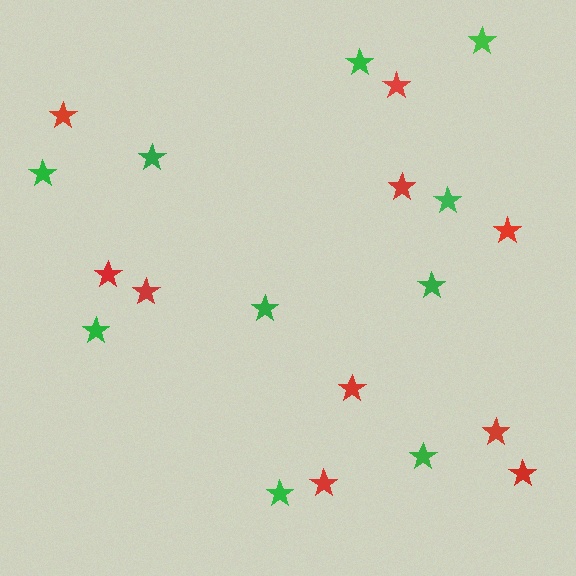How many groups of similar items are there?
There are 2 groups: one group of red stars (10) and one group of green stars (10).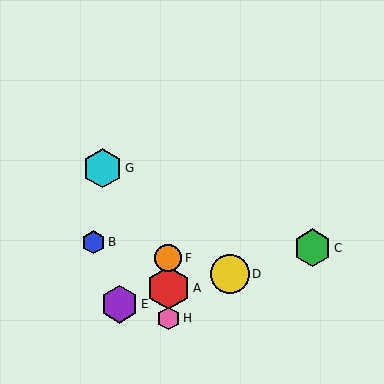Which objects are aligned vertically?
Objects A, F, H are aligned vertically.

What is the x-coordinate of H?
Object H is at x≈168.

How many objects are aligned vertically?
3 objects (A, F, H) are aligned vertically.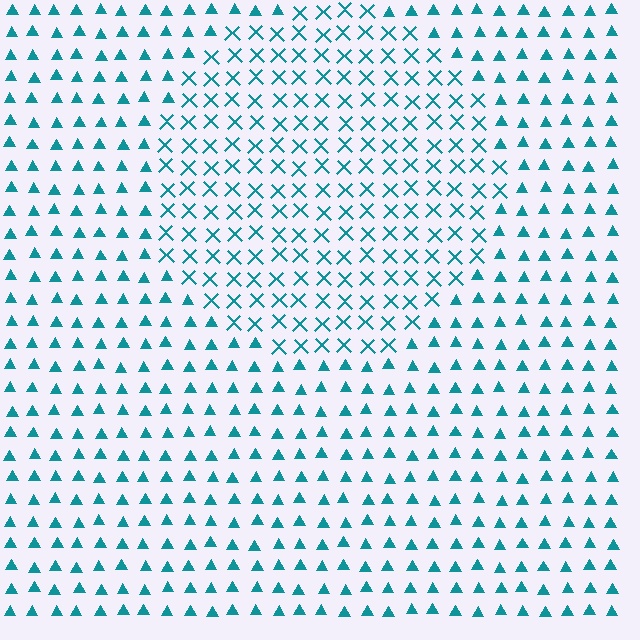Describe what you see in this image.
The image is filled with small teal elements arranged in a uniform grid. A circle-shaped region contains X marks, while the surrounding area contains triangles. The boundary is defined purely by the change in element shape.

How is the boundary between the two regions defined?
The boundary is defined by a change in element shape: X marks inside vs. triangles outside. All elements share the same color and spacing.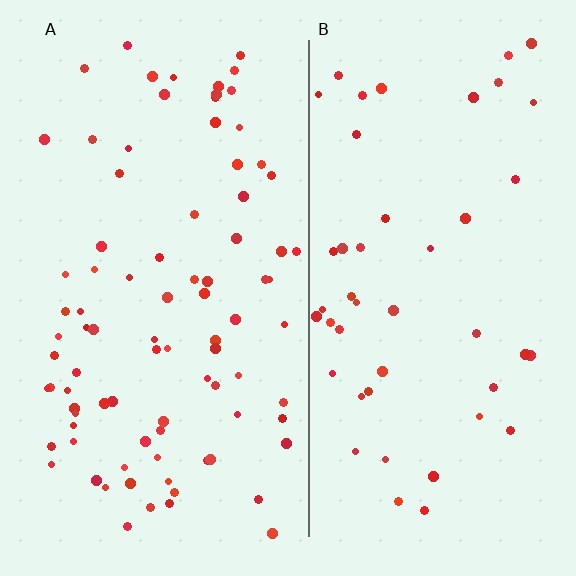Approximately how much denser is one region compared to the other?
Approximately 1.8× — region A over region B.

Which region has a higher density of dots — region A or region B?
A (the left).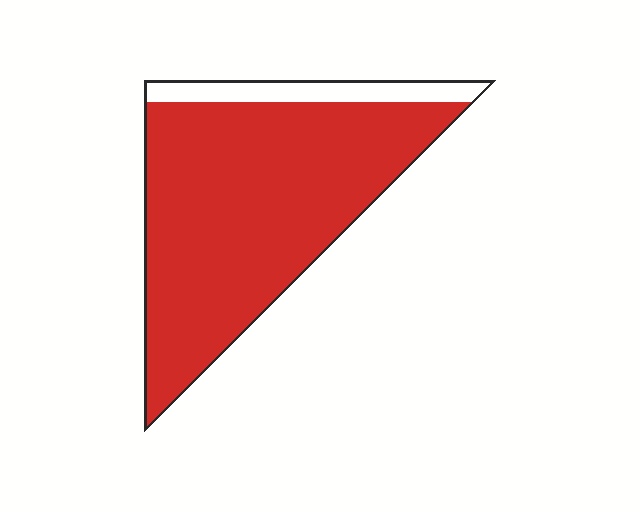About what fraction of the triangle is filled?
About seven eighths (7/8).